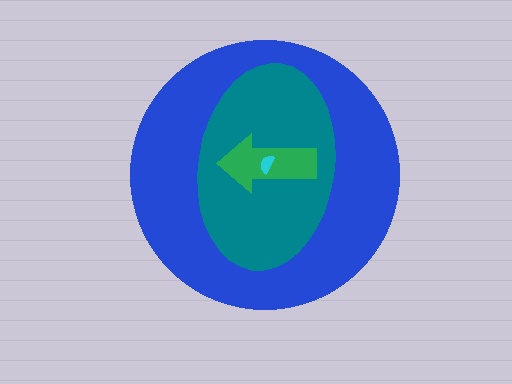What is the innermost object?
The cyan semicircle.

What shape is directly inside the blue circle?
The teal ellipse.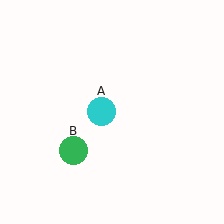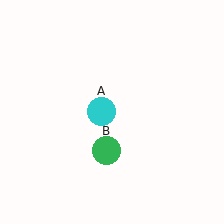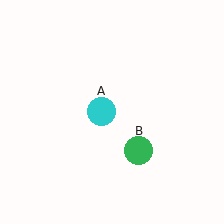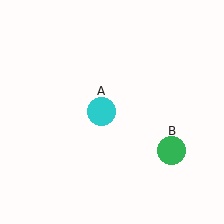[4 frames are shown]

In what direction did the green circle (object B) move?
The green circle (object B) moved right.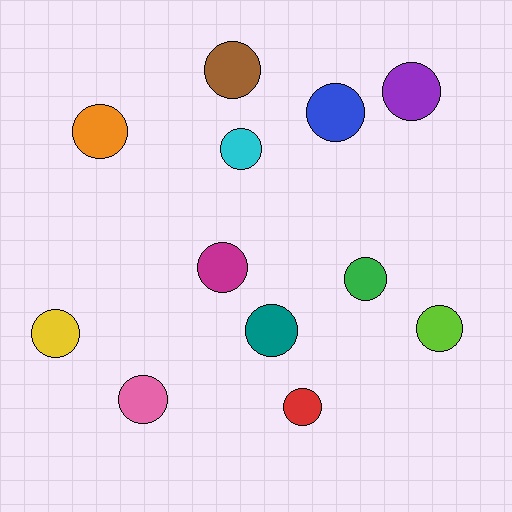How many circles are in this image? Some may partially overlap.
There are 12 circles.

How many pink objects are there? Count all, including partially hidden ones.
There is 1 pink object.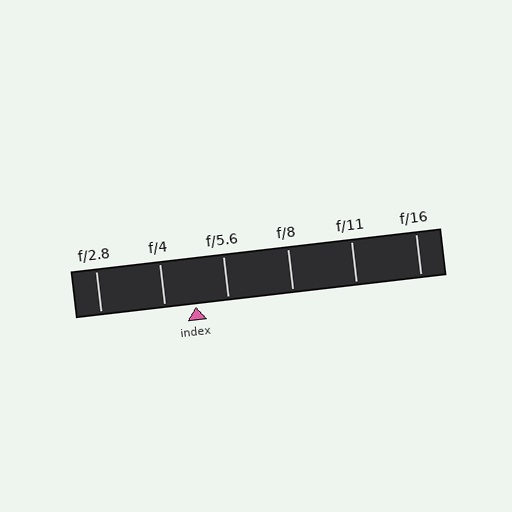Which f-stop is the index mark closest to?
The index mark is closest to f/4.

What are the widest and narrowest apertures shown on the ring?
The widest aperture shown is f/2.8 and the narrowest is f/16.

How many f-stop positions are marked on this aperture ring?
There are 6 f-stop positions marked.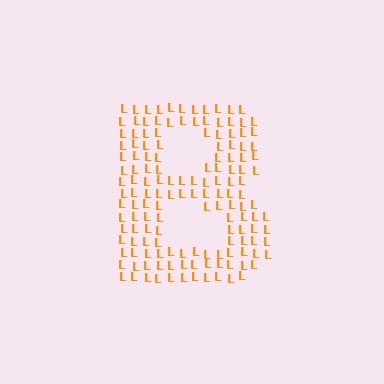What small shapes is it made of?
It is made of small letter L's.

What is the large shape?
The large shape is the letter B.